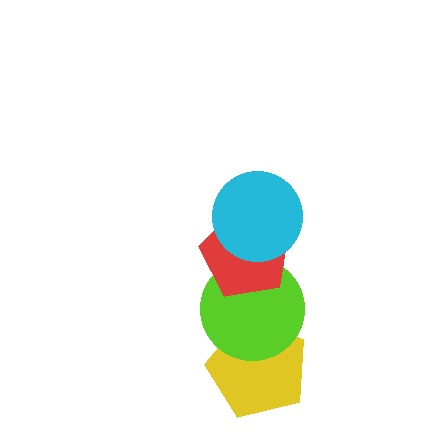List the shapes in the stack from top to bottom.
From top to bottom: the cyan circle, the red pentagon, the lime circle, the yellow pentagon.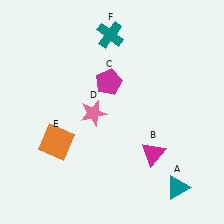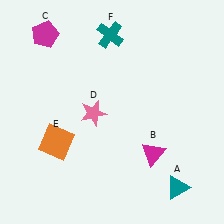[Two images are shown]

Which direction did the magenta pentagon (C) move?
The magenta pentagon (C) moved left.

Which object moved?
The magenta pentagon (C) moved left.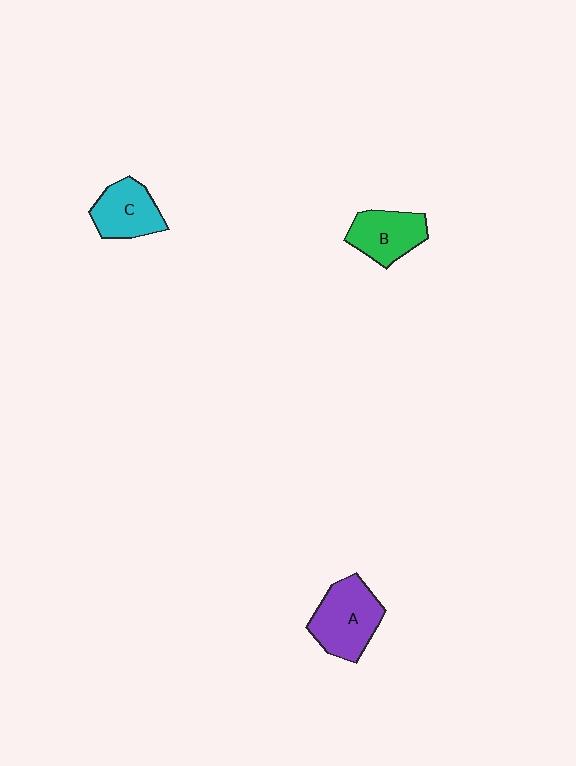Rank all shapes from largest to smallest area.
From largest to smallest: A (purple), B (green), C (cyan).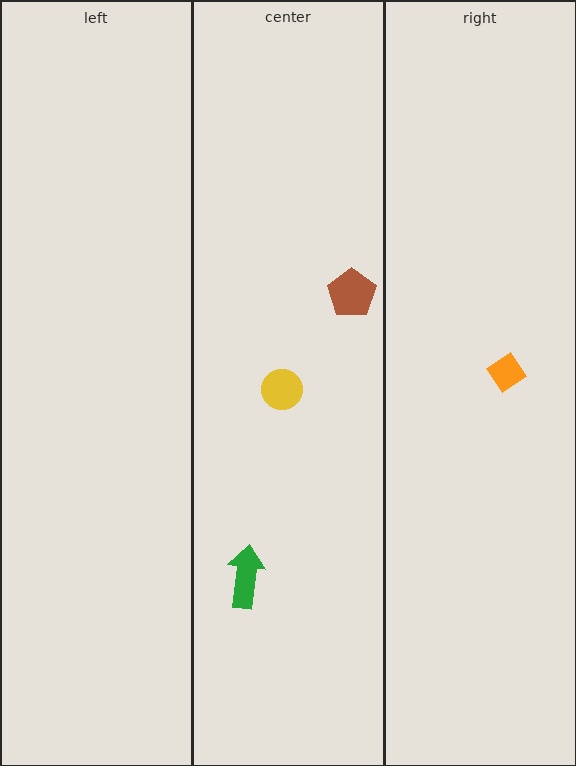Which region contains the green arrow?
The center region.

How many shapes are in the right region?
1.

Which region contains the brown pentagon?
The center region.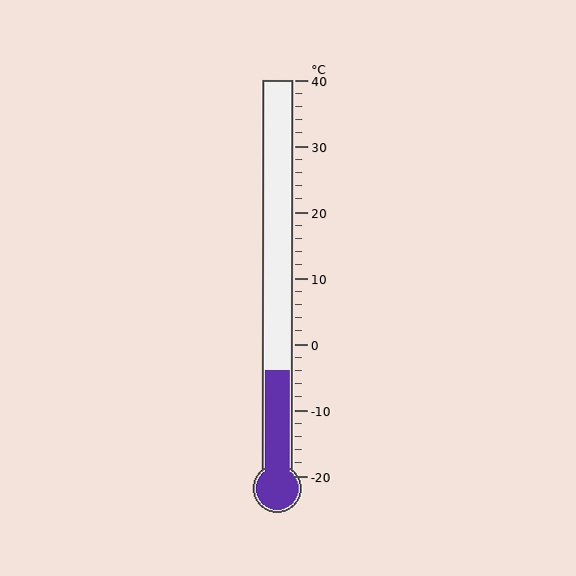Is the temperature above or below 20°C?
The temperature is below 20°C.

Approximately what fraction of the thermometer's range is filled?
The thermometer is filled to approximately 25% of its range.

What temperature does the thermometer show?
The thermometer shows approximately -4°C.